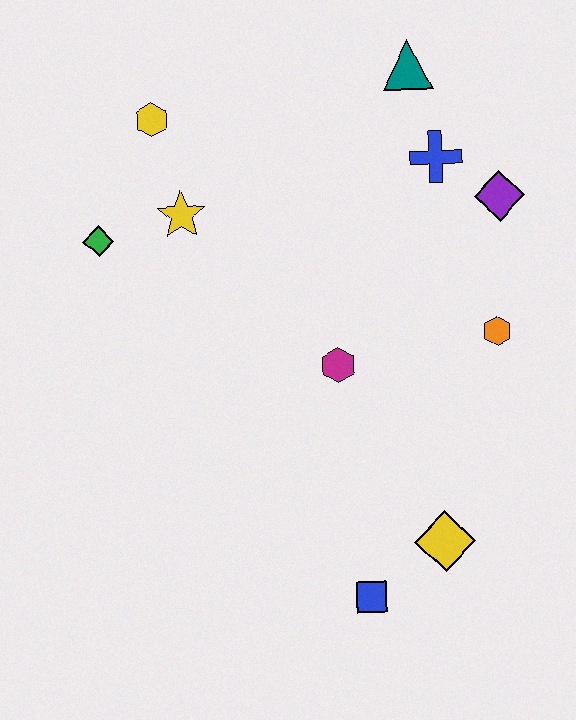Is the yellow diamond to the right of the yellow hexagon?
Yes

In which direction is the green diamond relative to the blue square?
The green diamond is above the blue square.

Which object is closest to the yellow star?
The green diamond is closest to the yellow star.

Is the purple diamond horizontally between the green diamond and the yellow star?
No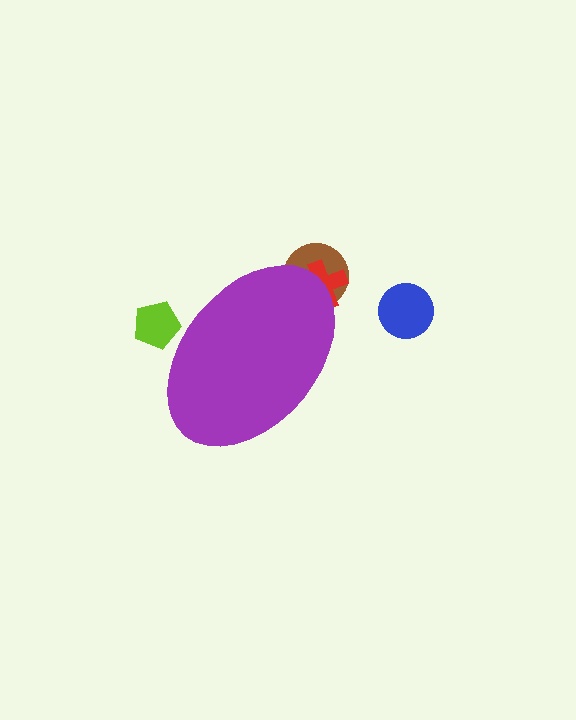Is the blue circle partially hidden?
No, the blue circle is fully visible.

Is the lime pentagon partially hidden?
Yes, the lime pentagon is partially hidden behind the purple ellipse.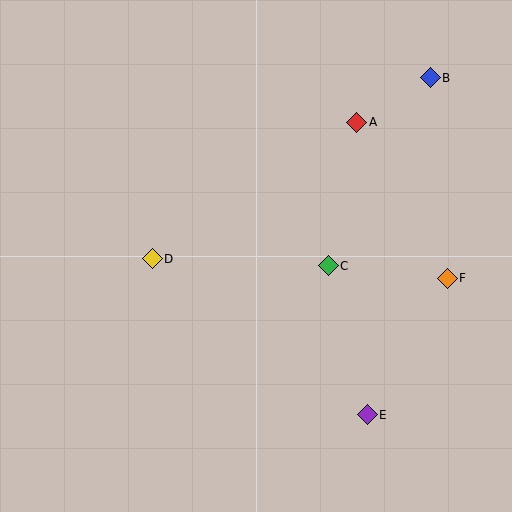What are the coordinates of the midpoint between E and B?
The midpoint between E and B is at (399, 246).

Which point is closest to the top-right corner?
Point B is closest to the top-right corner.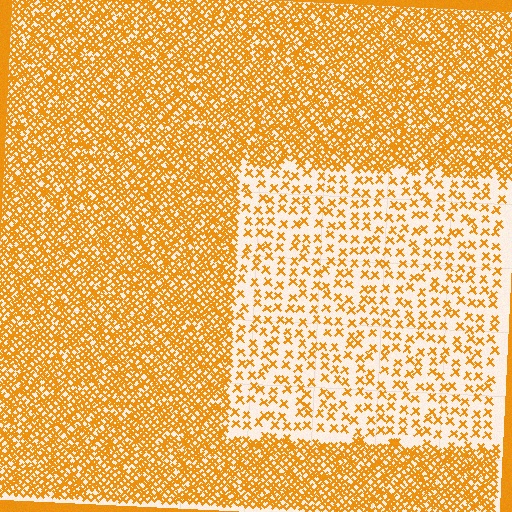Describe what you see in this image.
The image contains small orange elements arranged at two different densities. A rectangle-shaped region is visible where the elements are less densely packed than the surrounding area.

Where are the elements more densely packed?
The elements are more densely packed outside the rectangle boundary.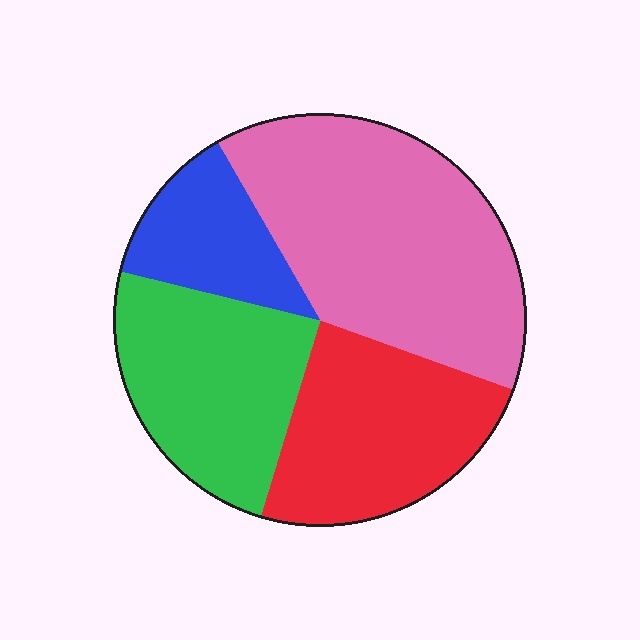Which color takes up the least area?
Blue, at roughly 15%.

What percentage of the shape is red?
Red covers 24% of the shape.